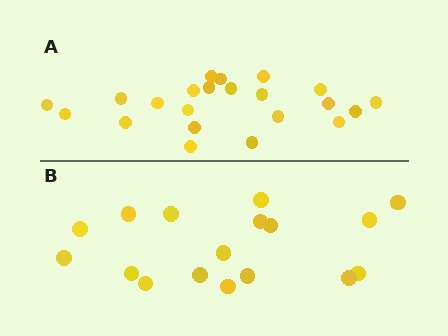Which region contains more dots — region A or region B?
Region A (the top region) has more dots.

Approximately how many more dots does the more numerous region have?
Region A has about 5 more dots than region B.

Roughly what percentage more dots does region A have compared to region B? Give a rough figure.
About 30% more.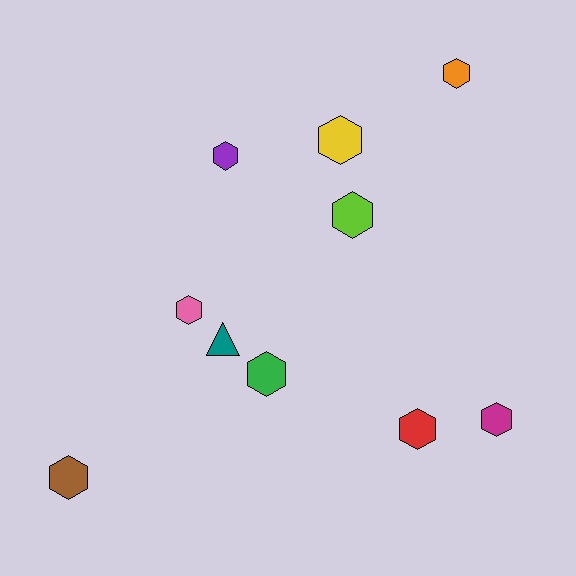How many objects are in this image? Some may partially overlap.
There are 10 objects.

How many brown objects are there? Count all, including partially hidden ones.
There is 1 brown object.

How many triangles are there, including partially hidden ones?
There is 1 triangle.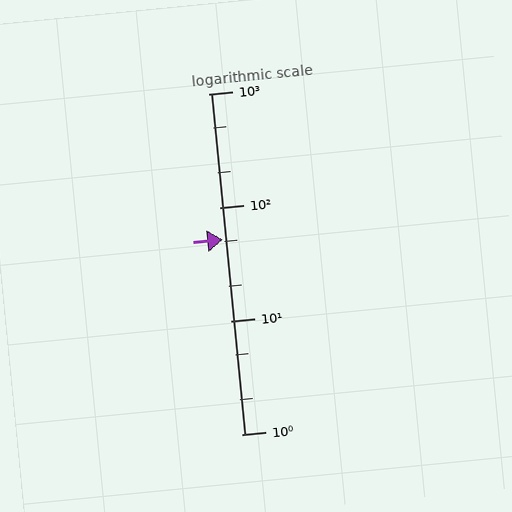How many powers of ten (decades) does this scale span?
The scale spans 3 decades, from 1 to 1000.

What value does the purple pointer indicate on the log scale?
The pointer indicates approximately 52.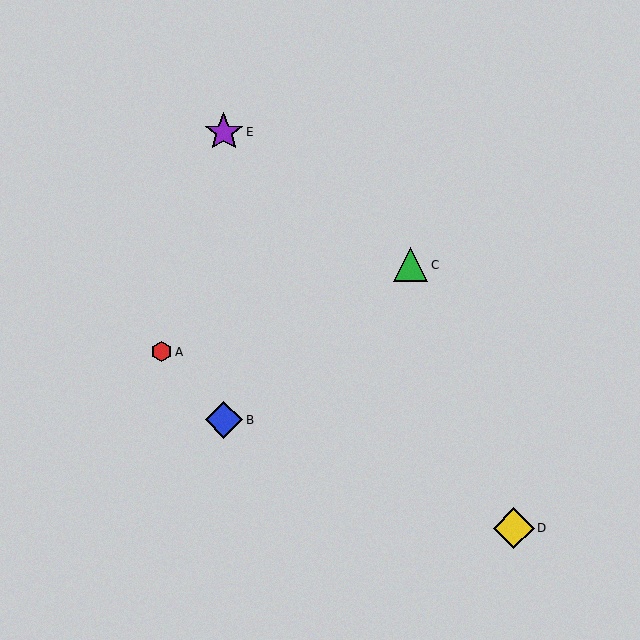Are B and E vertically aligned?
Yes, both are at x≈224.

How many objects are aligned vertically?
2 objects (B, E) are aligned vertically.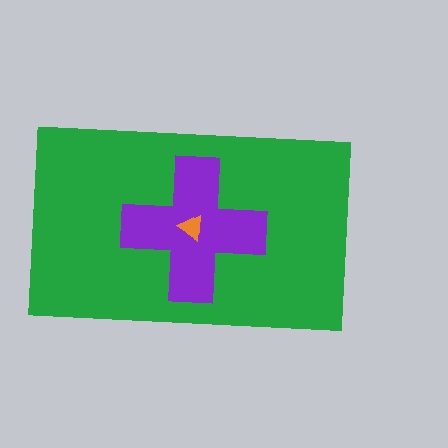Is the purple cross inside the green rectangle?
Yes.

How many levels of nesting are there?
3.